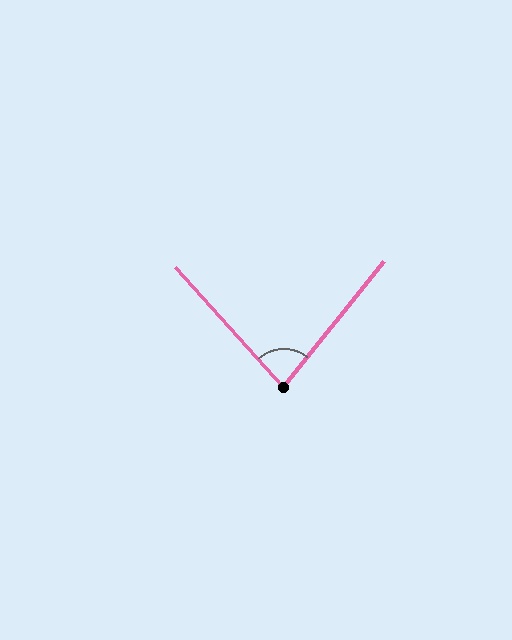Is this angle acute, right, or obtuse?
It is acute.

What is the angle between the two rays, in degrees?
Approximately 81 degrees.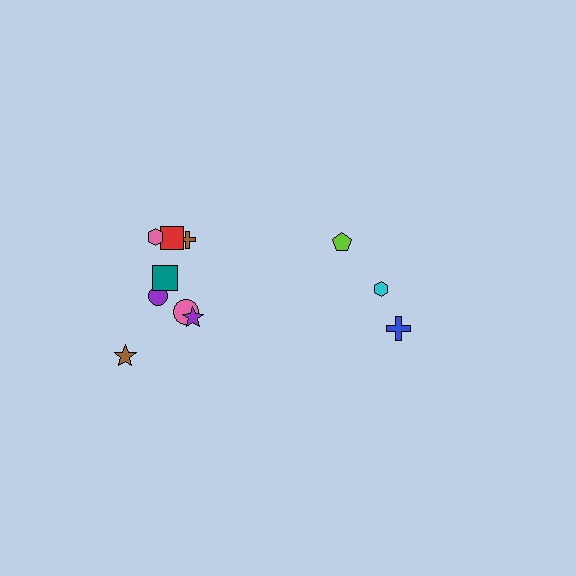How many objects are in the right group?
There are 3 objects.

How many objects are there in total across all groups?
There are 11 objects.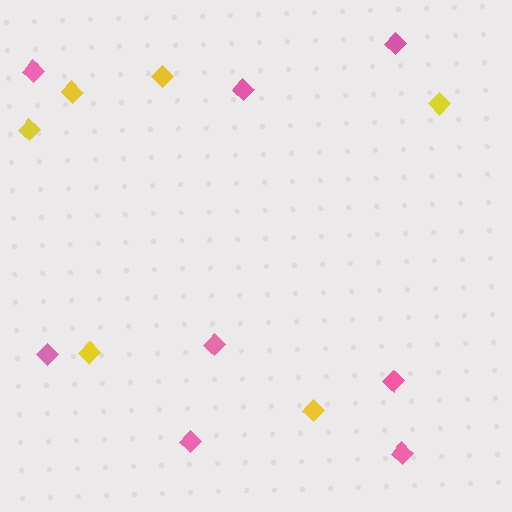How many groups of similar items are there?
There are 2 groups: one group of yellow diamonds (6) and one group of pink diamonds (8).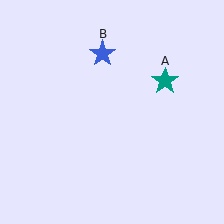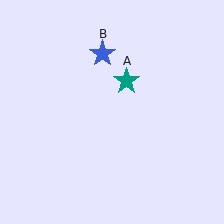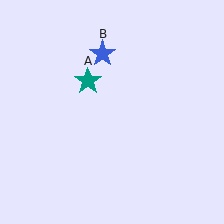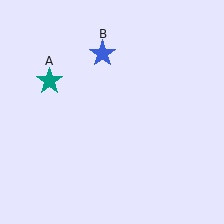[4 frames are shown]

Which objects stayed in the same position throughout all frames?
Blue star (object B) remained stationary.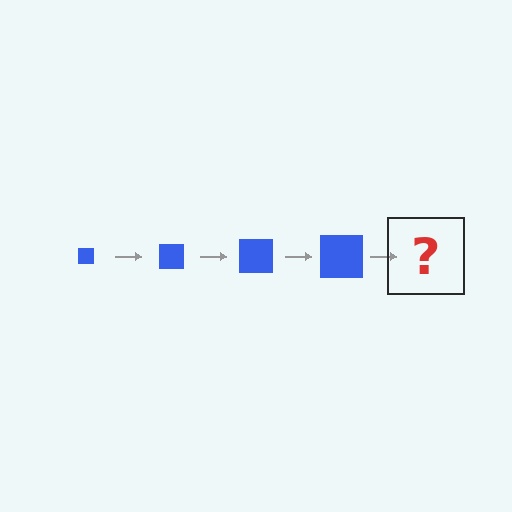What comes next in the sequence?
The next element should be a blue square, larger than the previous one.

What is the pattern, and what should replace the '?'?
The pattern is that the square gets progressively larger each step. The '?' should be a blue square, larger than the previous one.